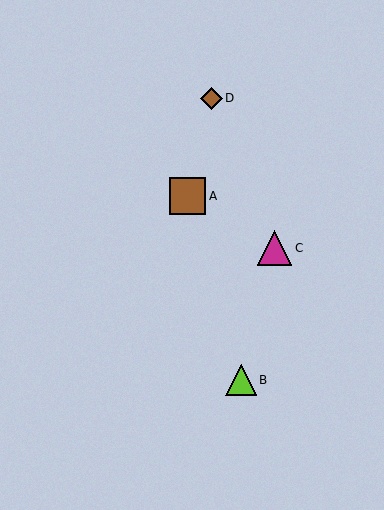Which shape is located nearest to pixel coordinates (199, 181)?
The brown square (labeled A) at (188, 196) is nearest to that location.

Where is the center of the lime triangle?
The center of the lime triangle is at (241, 380).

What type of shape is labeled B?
Shape B is a lime triangle.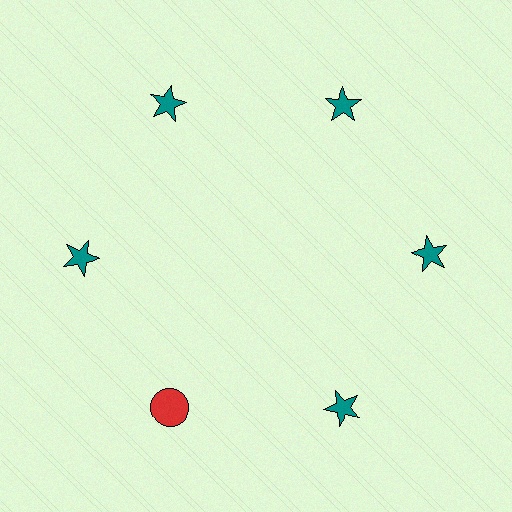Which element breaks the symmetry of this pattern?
The red circle at roughly the 7 o'clock position breaks the symmetry. All other shapes are teal stars.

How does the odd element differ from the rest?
It differs in both color (red instead of teal) and shape (circle instead of star).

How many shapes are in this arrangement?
There are 6 shapes arranged in a ring pattern.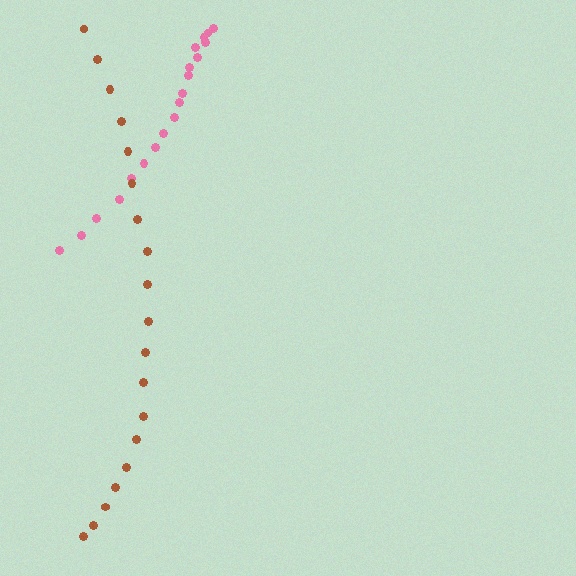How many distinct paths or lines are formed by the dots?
There are 2 distinct paths.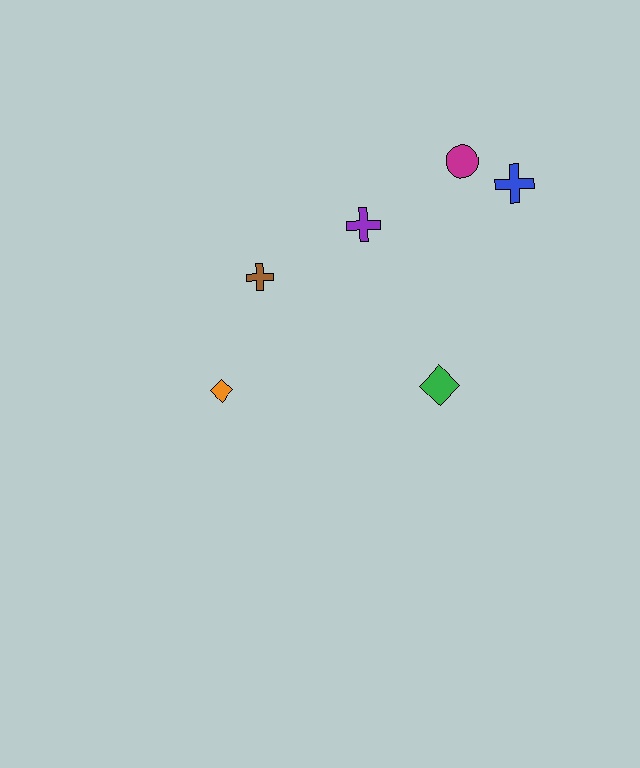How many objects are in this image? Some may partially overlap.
There are 6 objects.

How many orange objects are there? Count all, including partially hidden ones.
There is 1 orange object.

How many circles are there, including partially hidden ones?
There is 1 circle.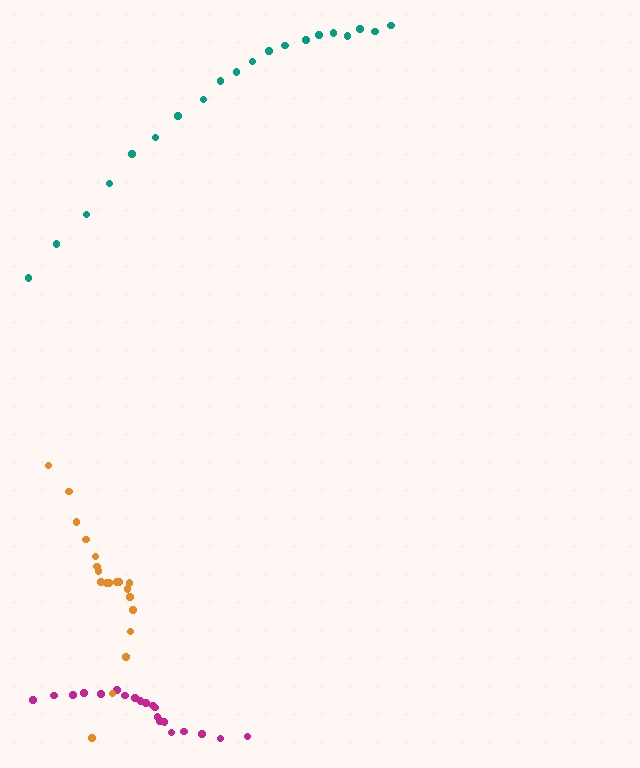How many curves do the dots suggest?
There are 3 distinct paths.